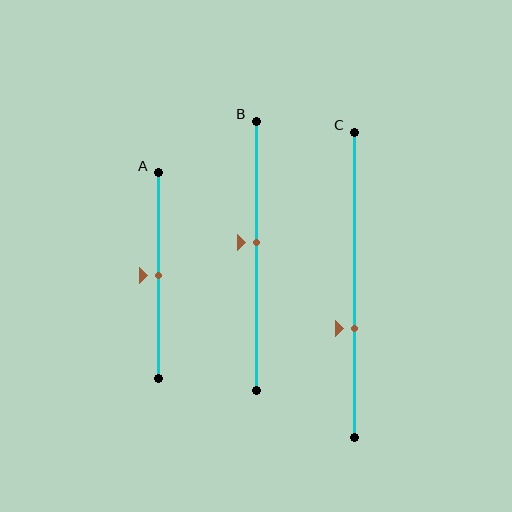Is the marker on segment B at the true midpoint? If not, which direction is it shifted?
No, the marker on segment B is shifted upward by about 5% of the segment length.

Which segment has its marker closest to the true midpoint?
Segment A has its marker closest to the true midpoint.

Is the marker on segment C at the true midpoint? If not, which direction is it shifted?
No, the marker on segment C is shifted downward by about 14% of the segment length.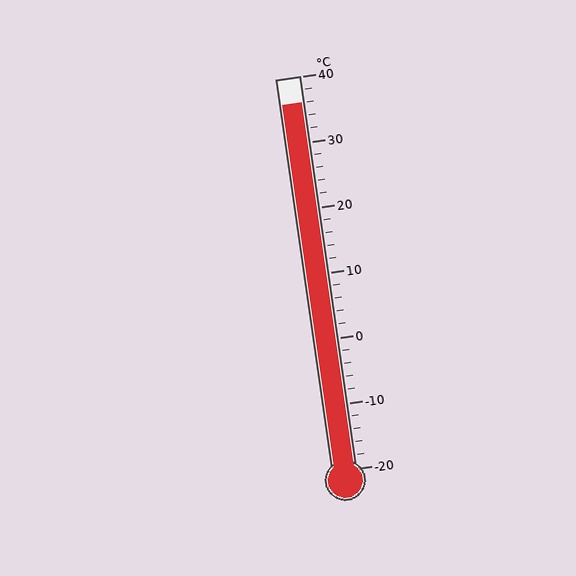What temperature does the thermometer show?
The thermometer shows approximately 36°C.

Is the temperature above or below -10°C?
The temperature is above -10°C.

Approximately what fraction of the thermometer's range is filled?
The thermometer is filled to approximately 95% of its range.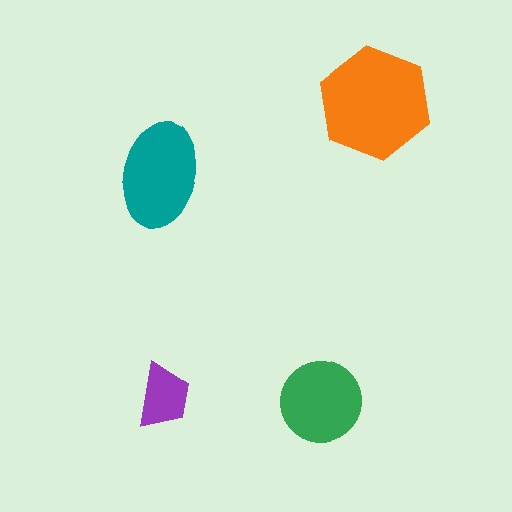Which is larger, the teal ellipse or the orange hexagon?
The orange hexagon.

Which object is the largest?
The orange hexagon.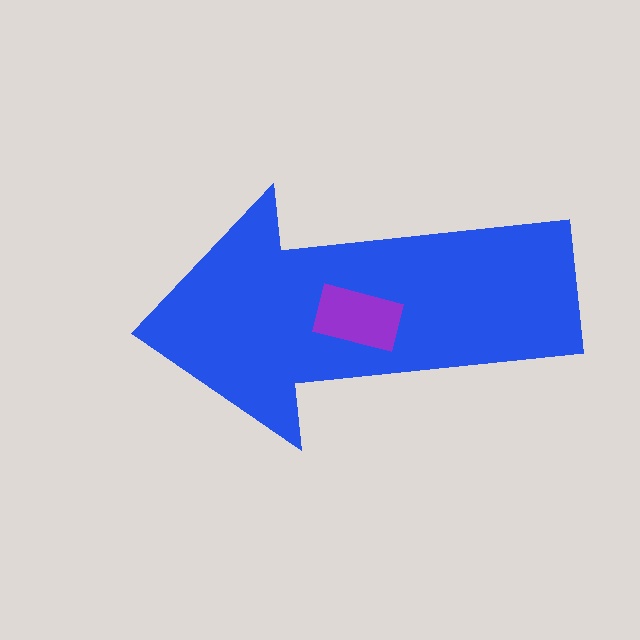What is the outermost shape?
The blue arrow.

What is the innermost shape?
The purple rectangle.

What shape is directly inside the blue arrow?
The purple rectangle.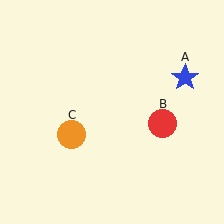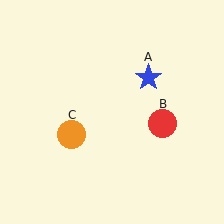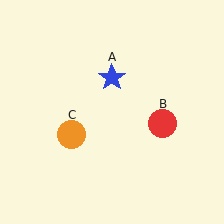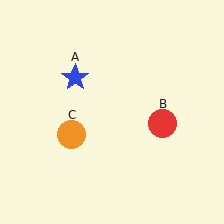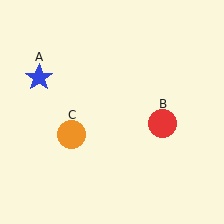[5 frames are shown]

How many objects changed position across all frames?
1 object changed position: blue star (object A).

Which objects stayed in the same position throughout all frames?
Red circle (object B) and orange circle (object C) remained stationary.